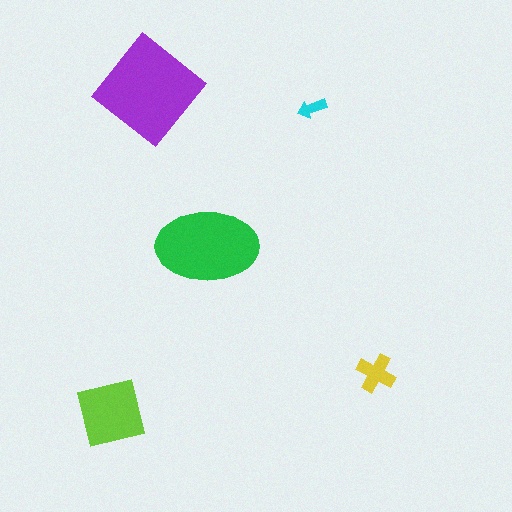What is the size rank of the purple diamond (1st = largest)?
1st.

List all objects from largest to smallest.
The purple diamond, the green ellipse, the lime square, the yellow cross, the cyan arrow.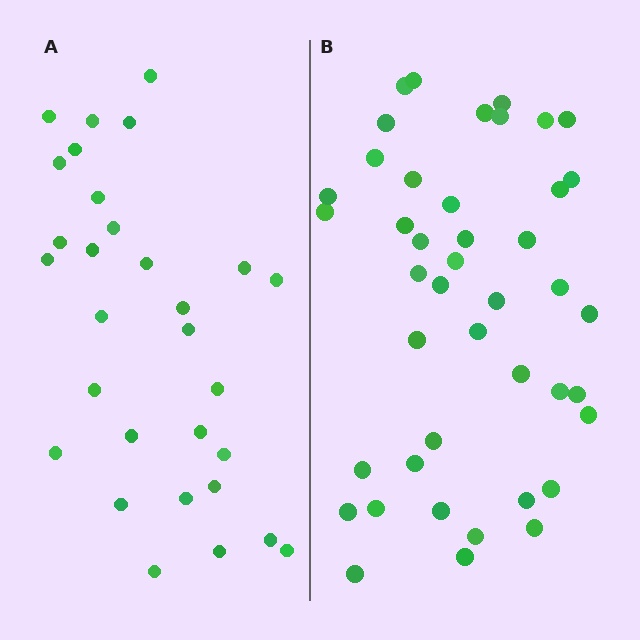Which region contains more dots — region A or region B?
Region B (the right region) has more dots.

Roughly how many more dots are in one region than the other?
Region B has approximately 15 more dots than region A.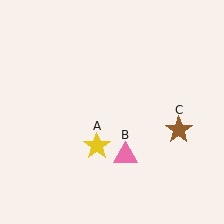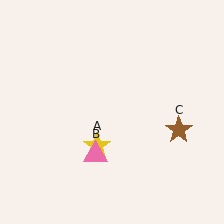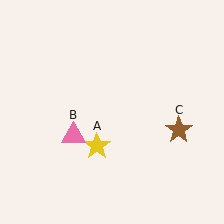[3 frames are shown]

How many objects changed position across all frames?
1 object changed position: pink triangle (object B).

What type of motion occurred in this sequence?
The pink triangle (object B) rotated clockwise around the center of the scene.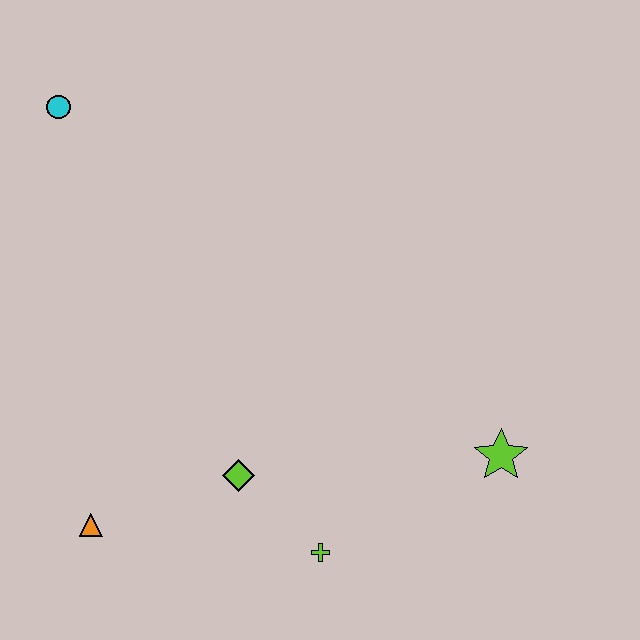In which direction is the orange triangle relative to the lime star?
The orange triangle is to the left of the lime star.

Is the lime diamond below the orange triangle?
No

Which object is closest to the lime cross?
The lime diamond is closest to the lime cross.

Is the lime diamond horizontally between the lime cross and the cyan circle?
Yes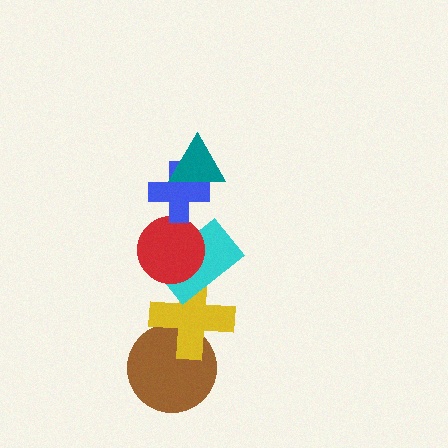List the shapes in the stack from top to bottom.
From top to bottom: the teal triangle, the blue cross, the red circle, the cyan rectangle, the yellow cross, the brown circle.